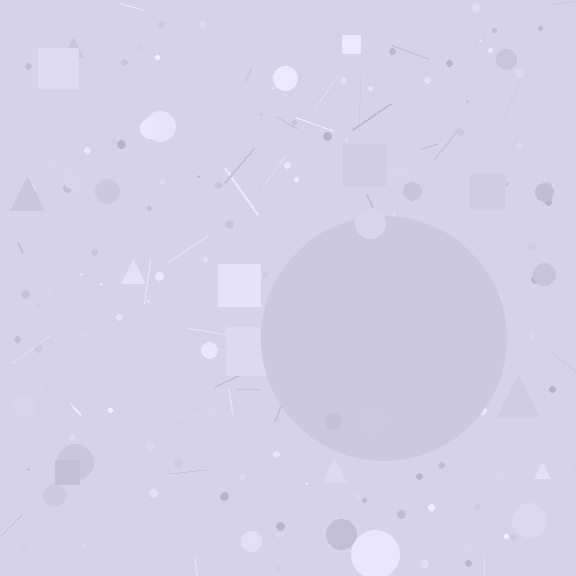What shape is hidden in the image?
A circle is hidden in the image.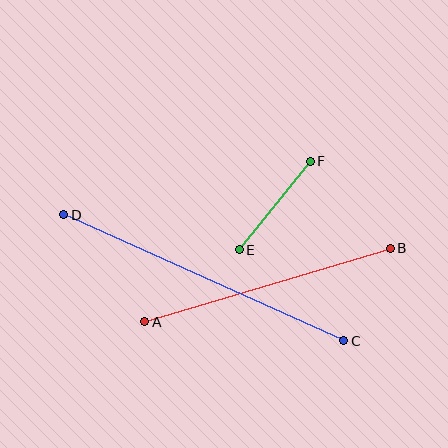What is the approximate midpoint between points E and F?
The midpoint is at approximately (275, 205) pixels.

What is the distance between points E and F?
The distance is approximately 113 pixels.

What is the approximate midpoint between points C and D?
The midpoint is at approximately (204, 278) pixels.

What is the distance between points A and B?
The distance is approximately 256 pixels.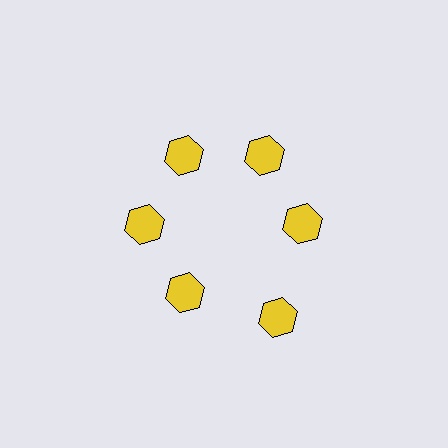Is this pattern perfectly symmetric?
No. The 6 yellow hexagons are arranged in a ring, but one element near the 5 o'clock position is pushed outward from the center, breaking the 6-fold rotational symmetry.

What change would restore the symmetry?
The symmetry would be restored by moving it inward, back onto the ring so that all 6 hexagons sit at equal angles and equal distance from the center.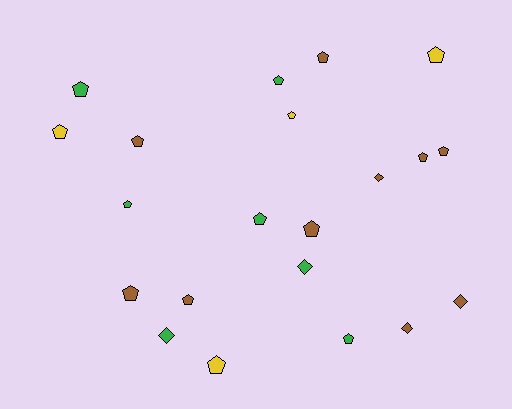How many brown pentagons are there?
There are 7 brown pentagons.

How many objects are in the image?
There are 21 objects.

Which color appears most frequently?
Brown, with 10 objects.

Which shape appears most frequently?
Pentagon, with 16 objects.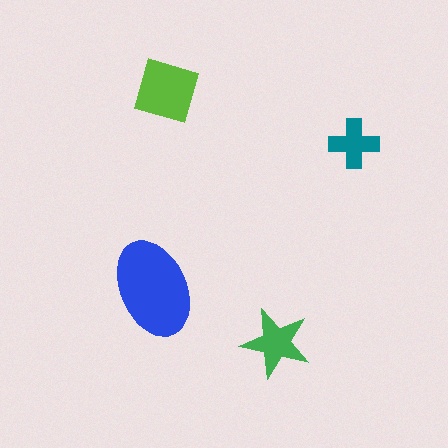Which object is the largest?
The blue ellipse.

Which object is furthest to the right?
The teal cross is rightmost.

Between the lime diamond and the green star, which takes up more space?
The lime diamond.